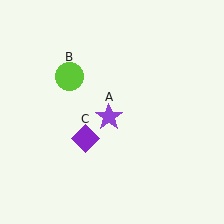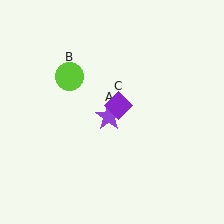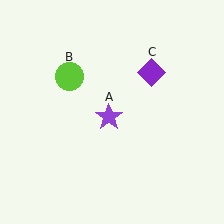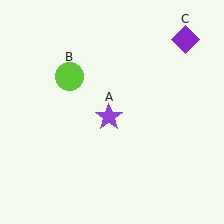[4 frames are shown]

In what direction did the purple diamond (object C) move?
The purple diamond (object C) moved up and to the right.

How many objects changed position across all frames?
1 object changed position: purple diamond (object C).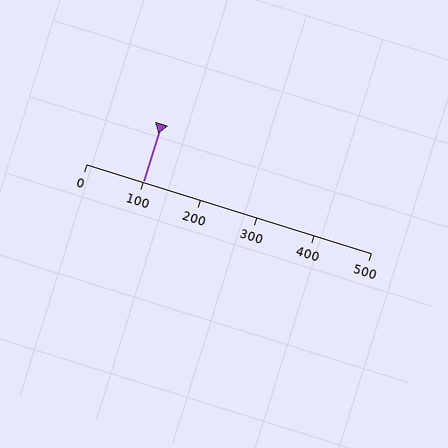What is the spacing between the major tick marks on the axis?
The major ticks are spaced 100 apart.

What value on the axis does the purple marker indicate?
The marker indicates approximately 100.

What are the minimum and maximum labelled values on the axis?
The axis runs from 0 to 500.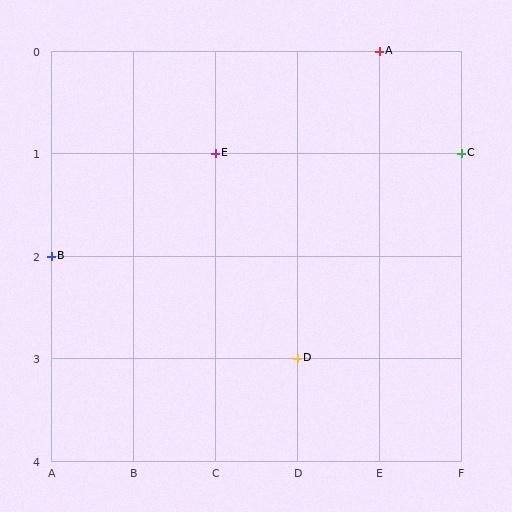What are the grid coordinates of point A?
Point A is at grid coordinates (E, 0).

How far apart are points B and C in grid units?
Points B and C are 5 columns and 1 row apart (about 5.1 grid units diagonally).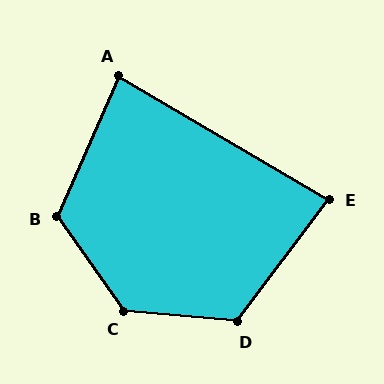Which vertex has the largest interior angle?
C, at approximately 130 degrees.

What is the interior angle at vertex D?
Approximately 122 degrees (obtuse).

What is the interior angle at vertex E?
Approximately 84 degrees (acute).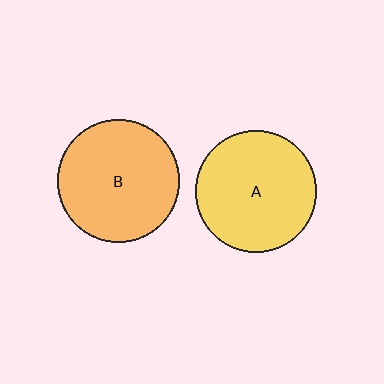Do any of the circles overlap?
No, none of the circles overlap.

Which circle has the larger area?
Circle B (orange).